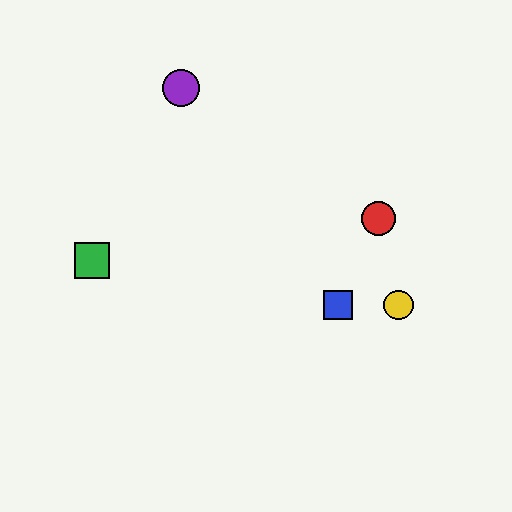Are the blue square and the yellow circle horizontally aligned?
Yes, both are at y≈305.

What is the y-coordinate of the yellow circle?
The yellow circle is at y≈305.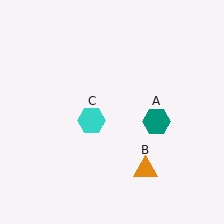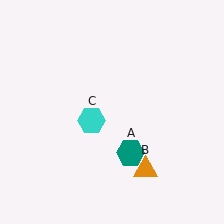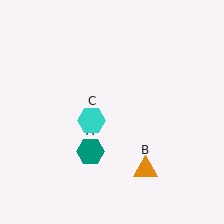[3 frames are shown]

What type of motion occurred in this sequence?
The teal hexagon (object A) rotated clockwise around the center of the scene.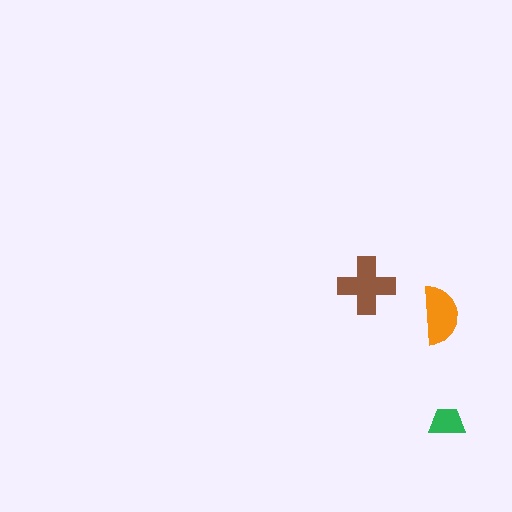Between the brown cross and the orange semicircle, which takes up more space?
The brown cross.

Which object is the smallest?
The green trapezoid.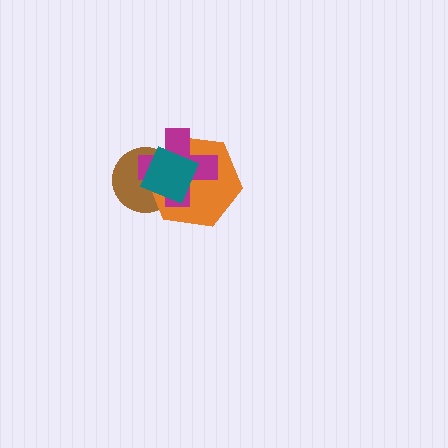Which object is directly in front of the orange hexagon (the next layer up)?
The magenta cross is directly in front of the orange hexagon.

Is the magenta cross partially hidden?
Yes, it is partially covered by another shape.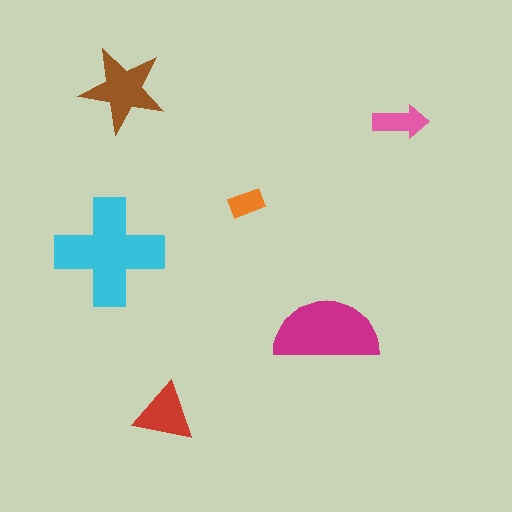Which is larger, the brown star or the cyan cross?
The cyan cross.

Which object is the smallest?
The orange rectangle.